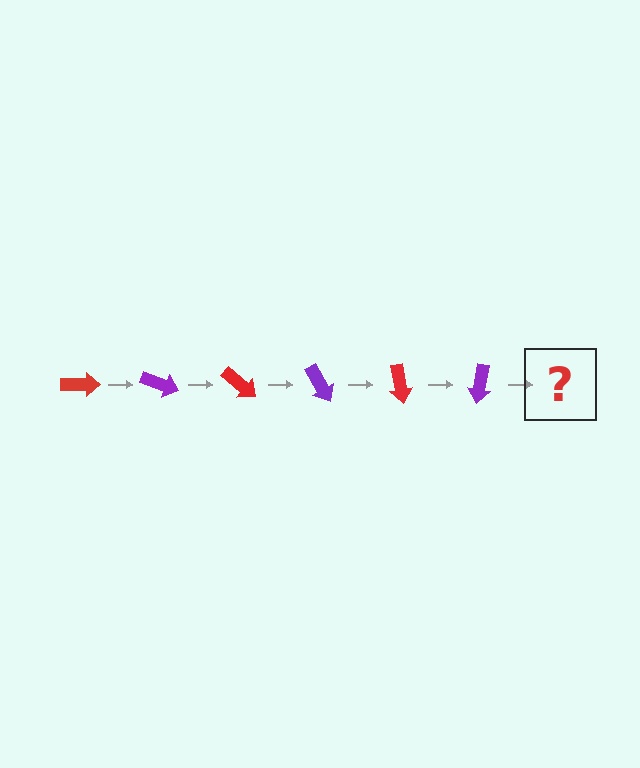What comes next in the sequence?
The next element should be a red arrow, rotated 120 degrees from the start.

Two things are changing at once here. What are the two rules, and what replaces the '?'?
The two rules are that it rotates 20 degrees each step and the color cycles through red and purple. The '?' should be a red arrow, rotated 120 degrees from the start.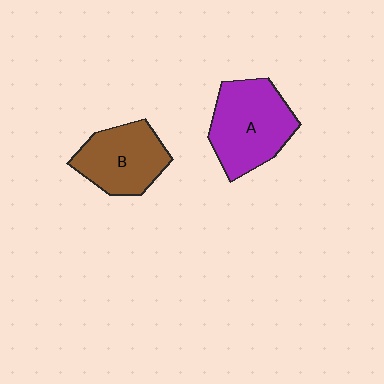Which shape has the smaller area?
Shape B (brown).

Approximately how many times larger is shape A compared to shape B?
Approximately 1.2 times.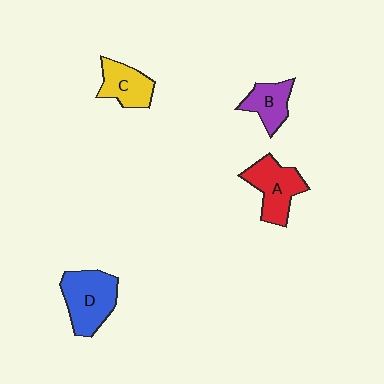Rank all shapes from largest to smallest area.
From largest to smallest: D (blue), A (red), C (yellow), B (purple).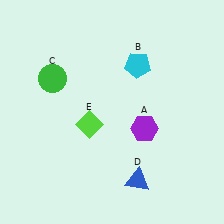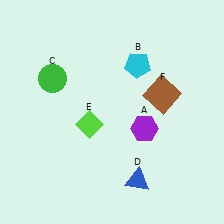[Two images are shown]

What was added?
A brown square (F) was added in Image 2.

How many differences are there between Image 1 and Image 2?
There is 1 difference between the two images.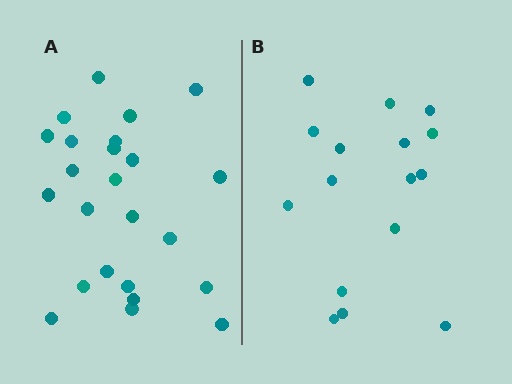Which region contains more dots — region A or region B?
Region A (the left region) has more dots.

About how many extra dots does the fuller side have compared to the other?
Region A has roughly 8 or so more dots than region B.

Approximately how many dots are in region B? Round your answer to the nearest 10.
About 20 dots. (The exact count is 16, which rounds to 20.)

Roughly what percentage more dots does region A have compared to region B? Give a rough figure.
About 50% more.